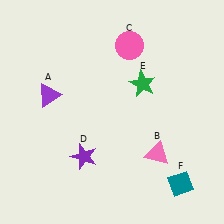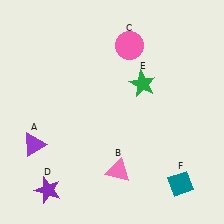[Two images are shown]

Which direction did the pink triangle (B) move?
The pink triangle (B) moved left.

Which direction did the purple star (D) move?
The purple star (D) moved left.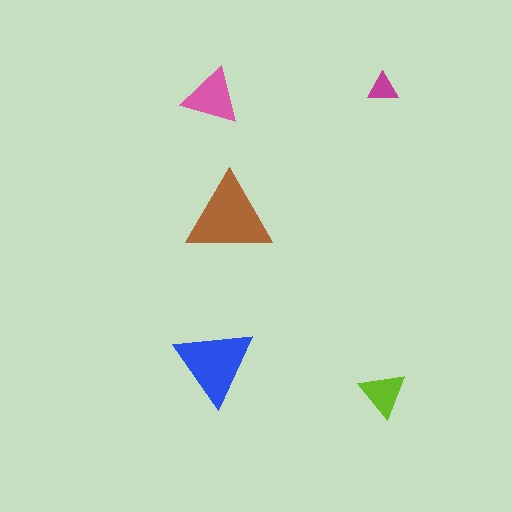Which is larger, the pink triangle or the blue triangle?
The blue one.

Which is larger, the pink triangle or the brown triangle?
The brown one.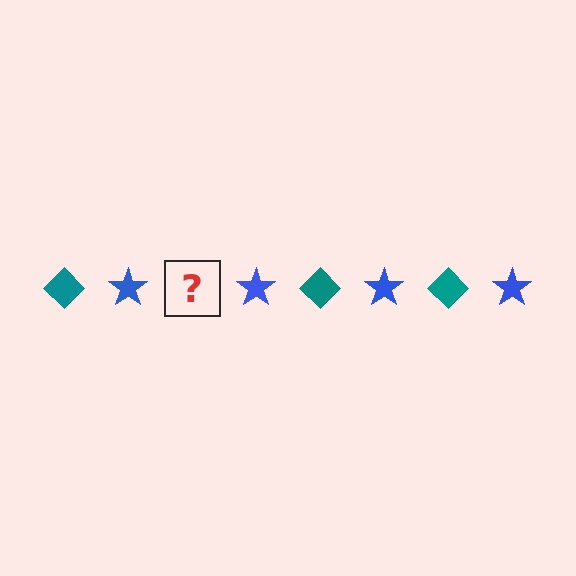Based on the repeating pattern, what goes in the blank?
The blank should be a teal diamond.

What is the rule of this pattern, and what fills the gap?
The rule is that the pattern alternates between teal diamond and blue star. The gap should be filled with a teal diamond.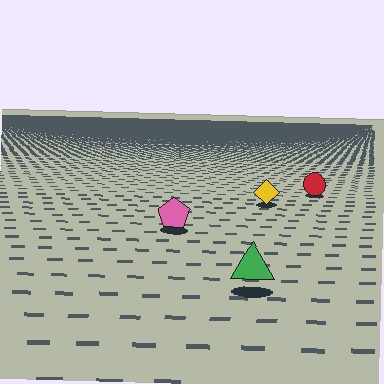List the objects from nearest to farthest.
From nearest to farthest: the green triangle, the pink pentagon, the yellow diamond, the red circle.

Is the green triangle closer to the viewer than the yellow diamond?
Yes. The green triangle is closer — you can tell from the texture gradient: the ground texture is coarser near it.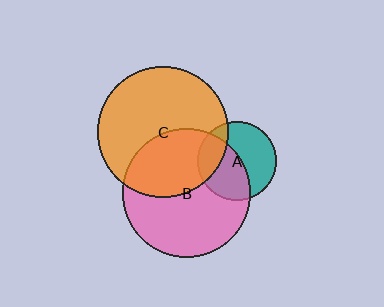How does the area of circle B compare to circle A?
Approximately 2.7 times.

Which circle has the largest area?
Circle C (orange).